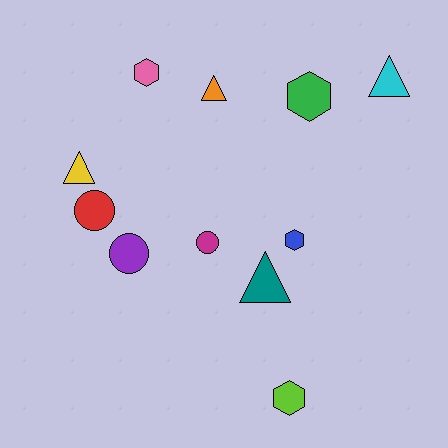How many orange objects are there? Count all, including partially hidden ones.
There is 1 orange object.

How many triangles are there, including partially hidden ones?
There are 4 triangles.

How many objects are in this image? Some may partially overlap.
There are 11 objects.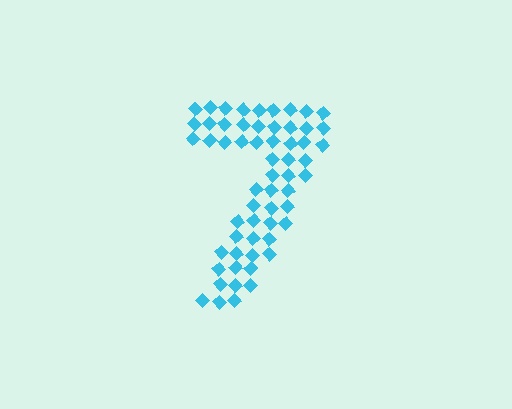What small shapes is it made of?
It is made of small diamonds.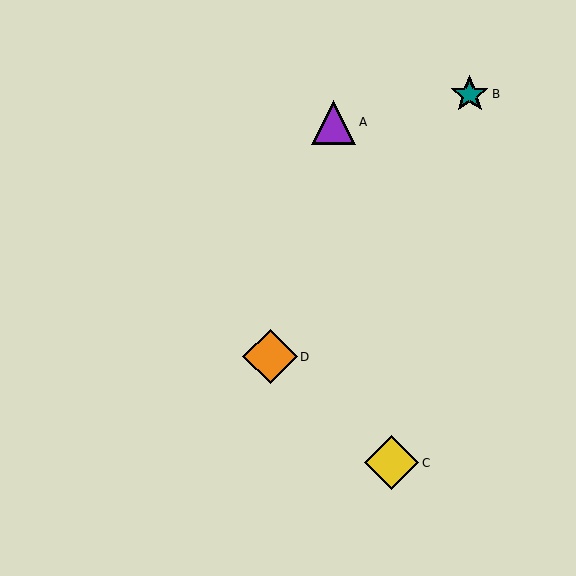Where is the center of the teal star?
The center of the teal star is at (470, 94).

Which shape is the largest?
The yellow diamond (labeled C) is the largest.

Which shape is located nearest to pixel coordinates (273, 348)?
The orange diamond (labeled D) at (270, 357) is nearest to that location.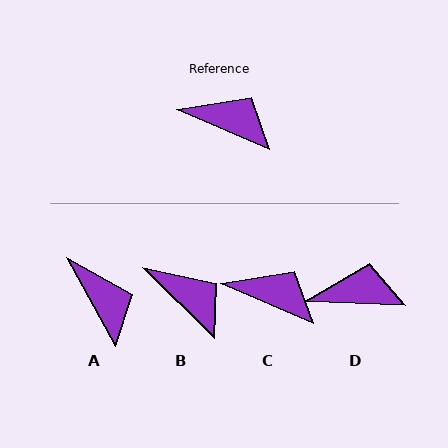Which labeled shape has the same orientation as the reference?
C.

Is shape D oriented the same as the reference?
No, it is off by about 20 degrees.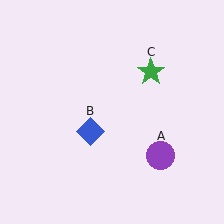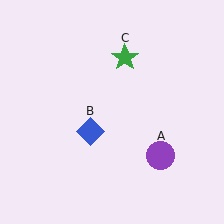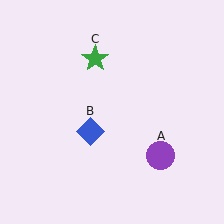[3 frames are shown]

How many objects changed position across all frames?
1 object changed position: green star (object C).